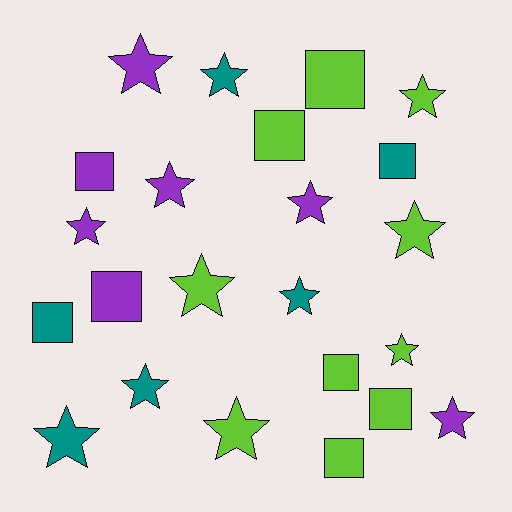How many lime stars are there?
There are 5 lime stars.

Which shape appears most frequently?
Star, with 14 objects.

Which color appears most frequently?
Lime, with 10 objects.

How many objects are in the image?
There are 23 objects.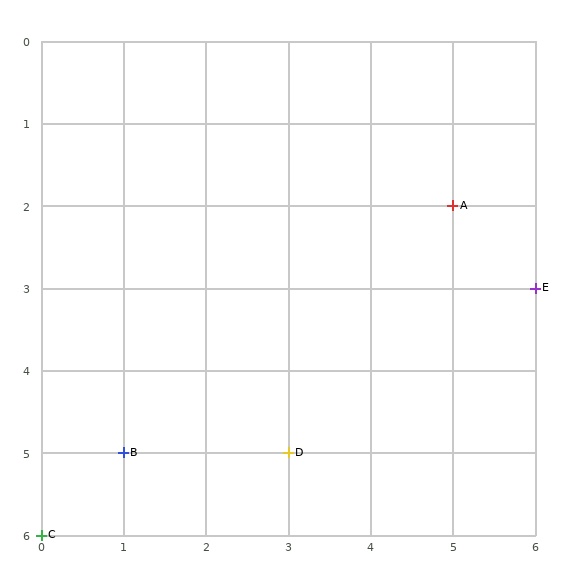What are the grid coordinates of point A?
Point A is at grid coordinates (5, 2).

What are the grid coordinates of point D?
Point D is at grid coordinates (3, 5).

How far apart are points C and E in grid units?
Points C and E are 6 columns and 3 rows apart (about 6.7 grid units diagonally).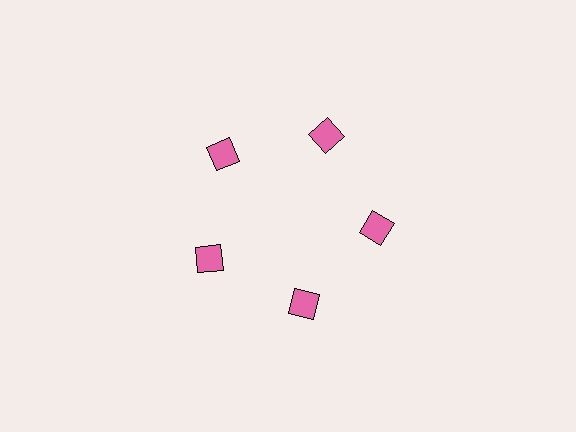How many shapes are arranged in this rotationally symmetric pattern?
There are 5 shapes, arranged in 5 groups of 1.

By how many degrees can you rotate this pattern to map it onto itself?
The pattern maps onto itself every 72 degrees of rotation.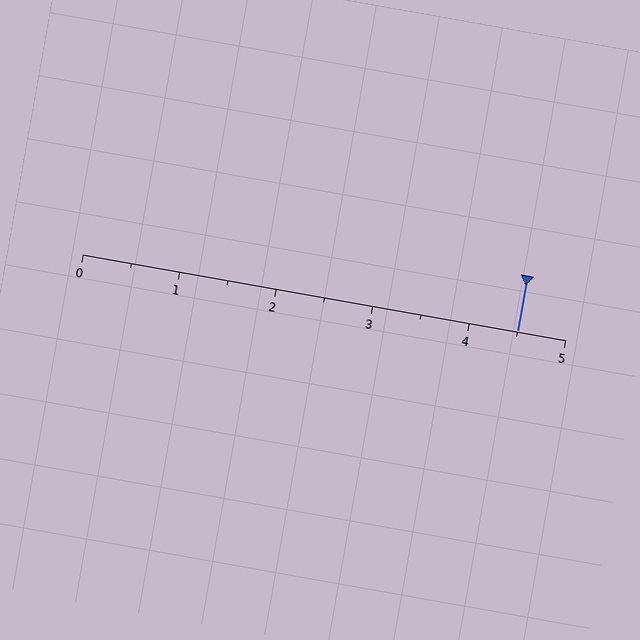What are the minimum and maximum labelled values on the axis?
The axis runs from 0 to 5.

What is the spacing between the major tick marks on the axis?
The major ticks are spaced 1 apart.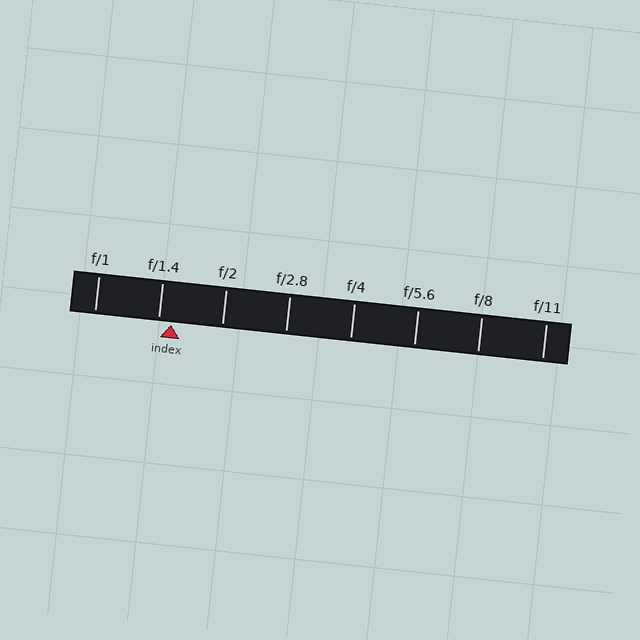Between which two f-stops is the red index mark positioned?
The index mark is between f/1.4 and f/2.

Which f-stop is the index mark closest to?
The index mark is closest to f/1.4.